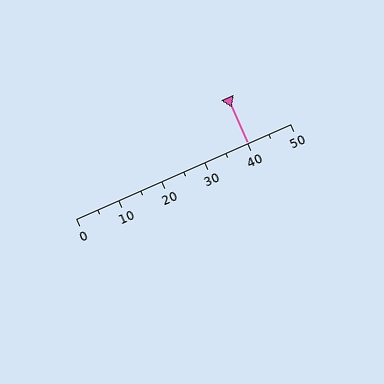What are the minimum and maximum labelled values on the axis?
The axis runs from 0 to 50.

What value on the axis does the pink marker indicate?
The marker indicates approximately 40.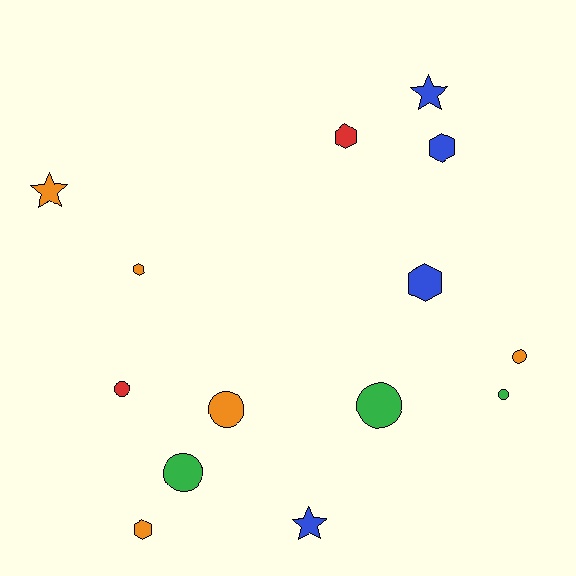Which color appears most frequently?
Orange, with 5 objects.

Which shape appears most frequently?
Circle, with 6 objects.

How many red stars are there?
There are no red stars.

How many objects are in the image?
There are 14 objects.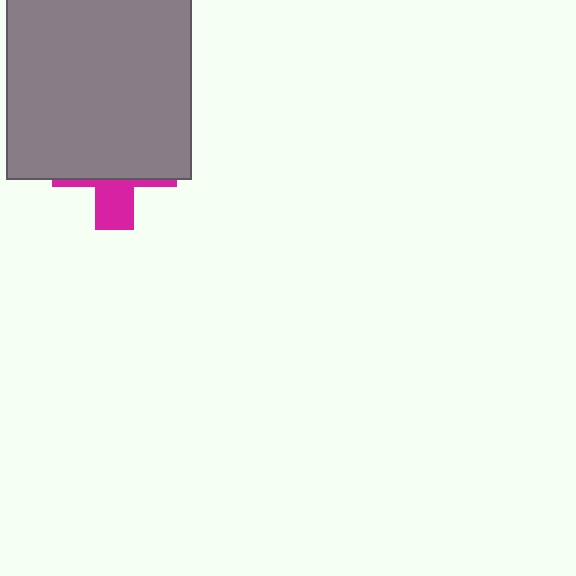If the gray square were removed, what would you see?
You would see the complete magenta cross.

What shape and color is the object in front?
The object in front is a gray square.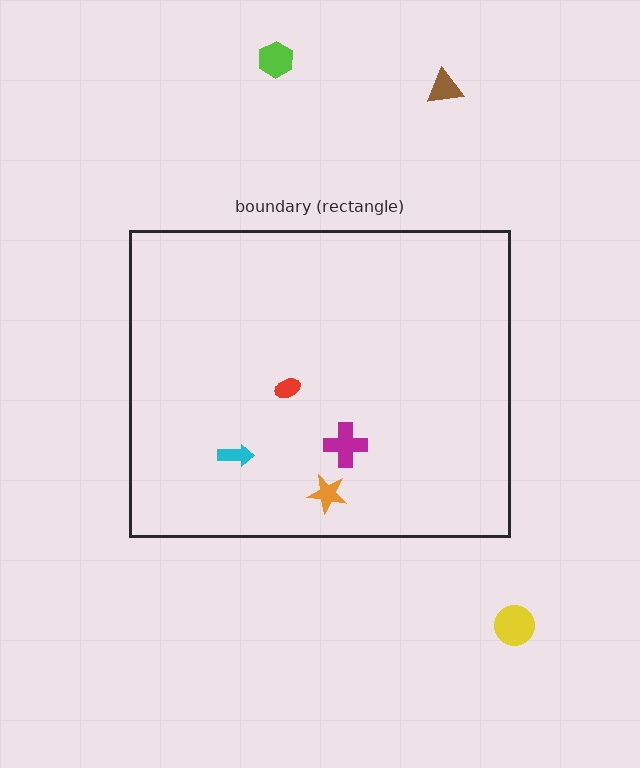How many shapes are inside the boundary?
4 inside, 3 outside.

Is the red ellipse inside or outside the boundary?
Inside.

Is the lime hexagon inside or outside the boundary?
Outside.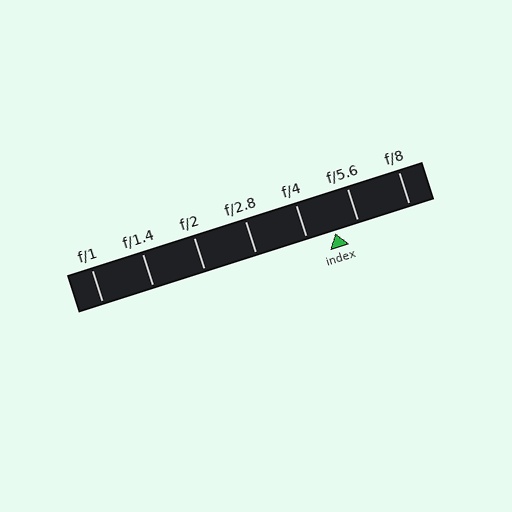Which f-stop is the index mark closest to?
The index mark is closest to f/5.6.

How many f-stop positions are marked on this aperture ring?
There are 7 f-stop positions marked.